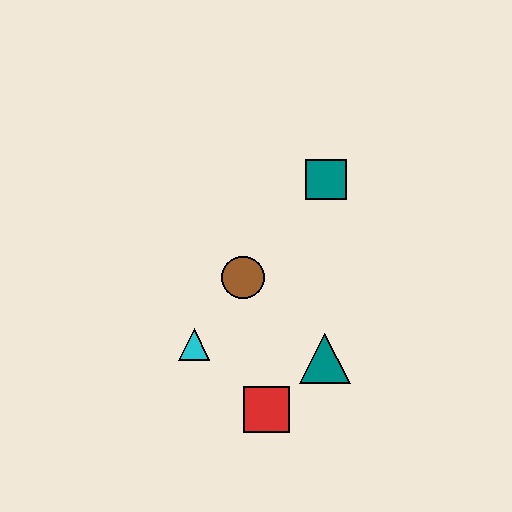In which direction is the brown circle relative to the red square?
The brown circle is above the red square.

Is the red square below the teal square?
Yes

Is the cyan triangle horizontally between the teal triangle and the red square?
No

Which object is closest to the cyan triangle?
The brown circle is closest to the cyan triangle.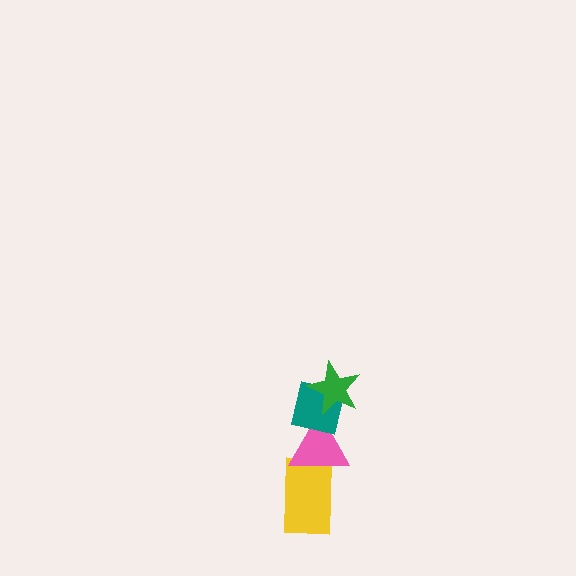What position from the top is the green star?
The green star is 1st from the top.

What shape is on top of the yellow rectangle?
The pink triangle is on top of the yellow rectangle.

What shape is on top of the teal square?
The green star is on top of the teal square.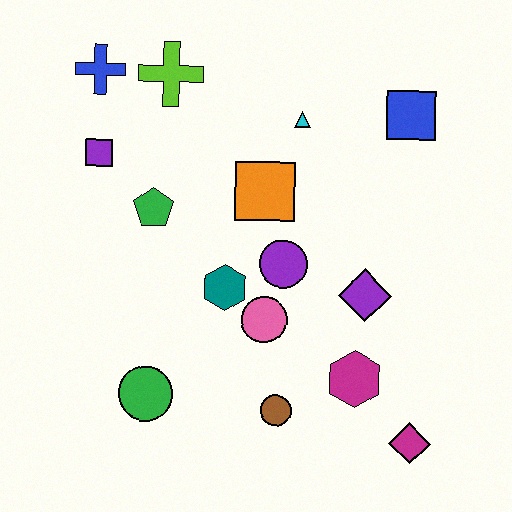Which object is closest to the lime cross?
The blue cross is closest to the lime cross.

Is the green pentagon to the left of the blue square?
Yes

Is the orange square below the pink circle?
No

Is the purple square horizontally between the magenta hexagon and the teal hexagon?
No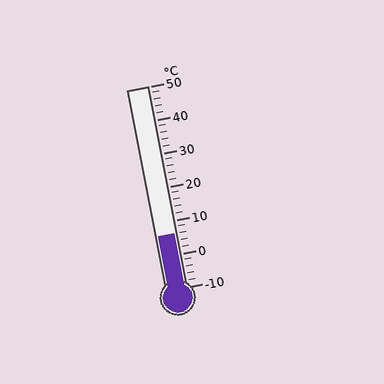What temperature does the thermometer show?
The thermometer shows approximately 6°C.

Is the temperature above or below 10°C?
The temperature is below 10°C.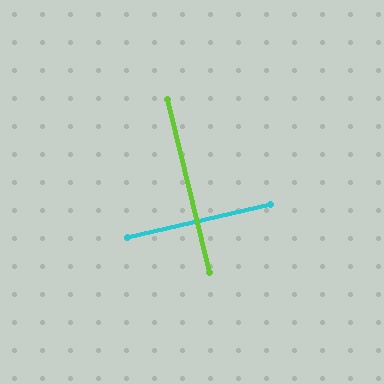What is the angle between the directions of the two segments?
Approximately 89 degrees.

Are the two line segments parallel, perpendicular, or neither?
Perpendicular — they meet at approximately 89°.